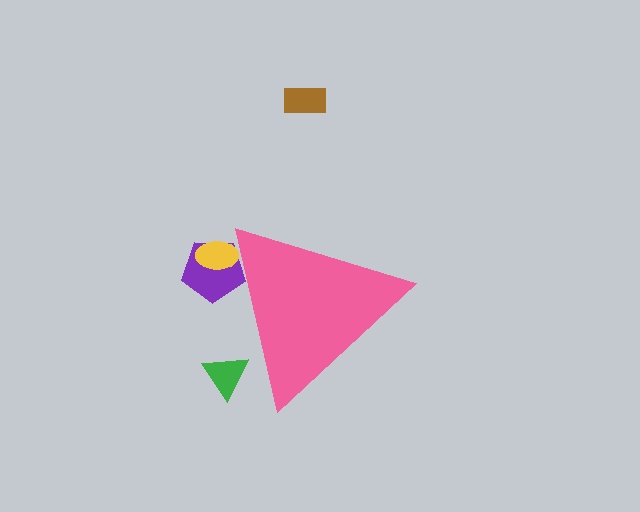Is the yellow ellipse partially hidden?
Yes, the yellow ellipse is partially hidden behind the pink triangle.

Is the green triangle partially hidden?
Yes, the green triangle is partially hidden behind the pink triangle.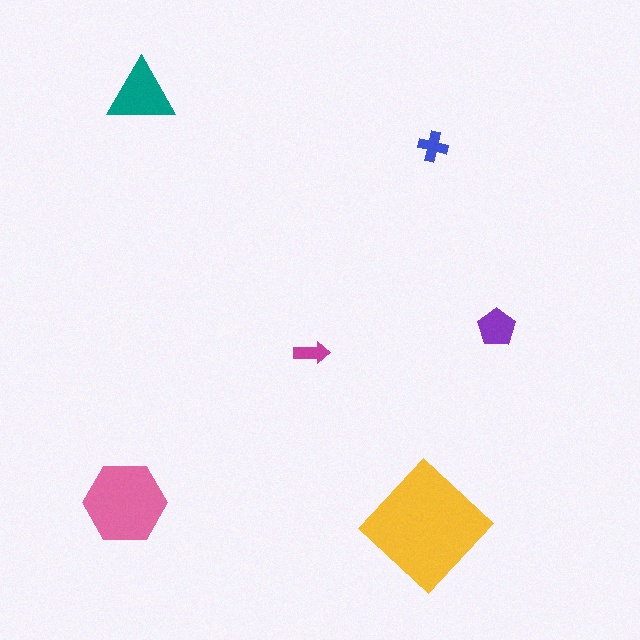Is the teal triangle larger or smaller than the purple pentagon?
Larger.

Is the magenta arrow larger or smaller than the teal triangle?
Smaller.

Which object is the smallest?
The magenta arrow.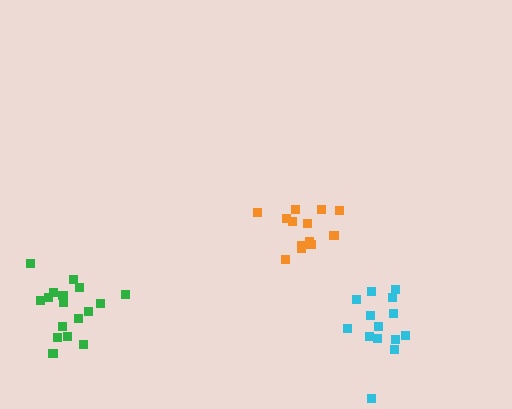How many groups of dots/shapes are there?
There are 3 groups.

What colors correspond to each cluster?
The clusters are colored: green, orange, cyan.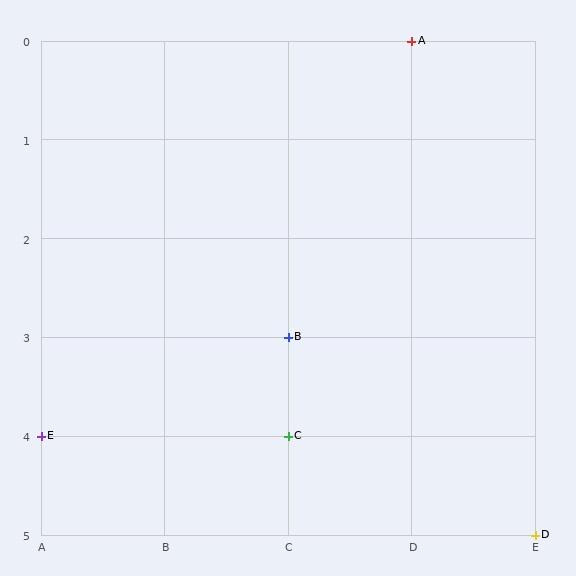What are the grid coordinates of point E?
Point E is at grid coordinates (A, 4).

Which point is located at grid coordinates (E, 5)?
Point D is at (E, 5).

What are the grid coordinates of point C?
Point C is at grid coordinates (C, 4).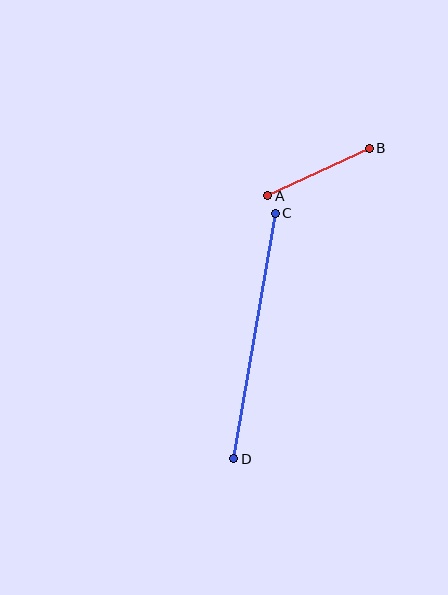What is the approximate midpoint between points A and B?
The midpoint is at approximately (318, 172) pixels.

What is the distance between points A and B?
The distance is approximately 112 pixels.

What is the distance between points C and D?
The distance is approximately 249 pixels.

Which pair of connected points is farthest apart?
Points C and D are farthest apart.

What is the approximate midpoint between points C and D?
The midpoint is at approximately (254, 336) pixels.